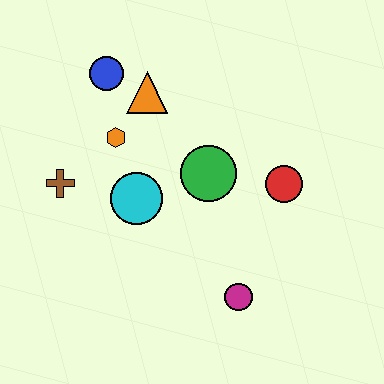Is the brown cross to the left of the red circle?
Yes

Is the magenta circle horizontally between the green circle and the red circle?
Yes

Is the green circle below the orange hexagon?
Yes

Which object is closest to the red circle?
The green circle is closest to the red circle.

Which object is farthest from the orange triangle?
The magenta circle is farthest from the orange triangle.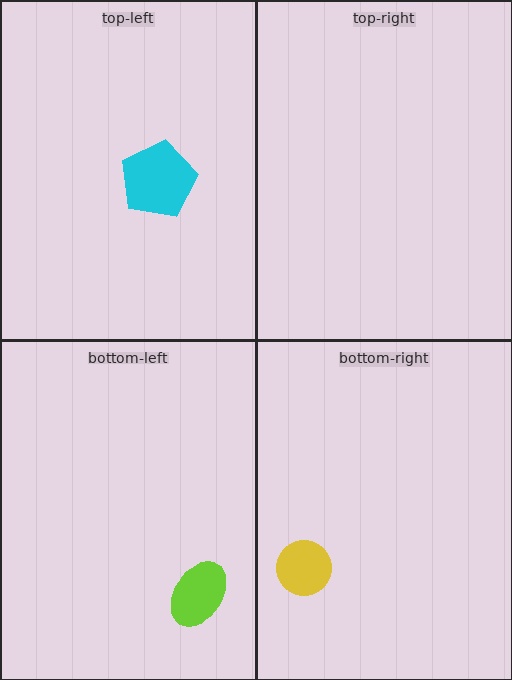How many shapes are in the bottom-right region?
1.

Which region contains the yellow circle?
The bottom-right region.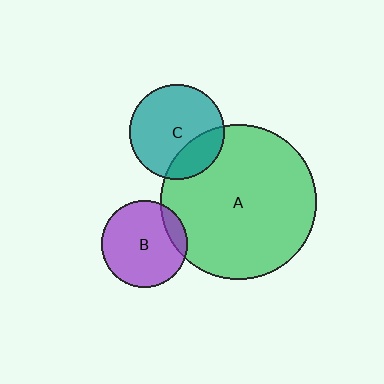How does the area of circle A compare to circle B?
Approximately 3.2 times.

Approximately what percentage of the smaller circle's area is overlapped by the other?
Approximately 25%.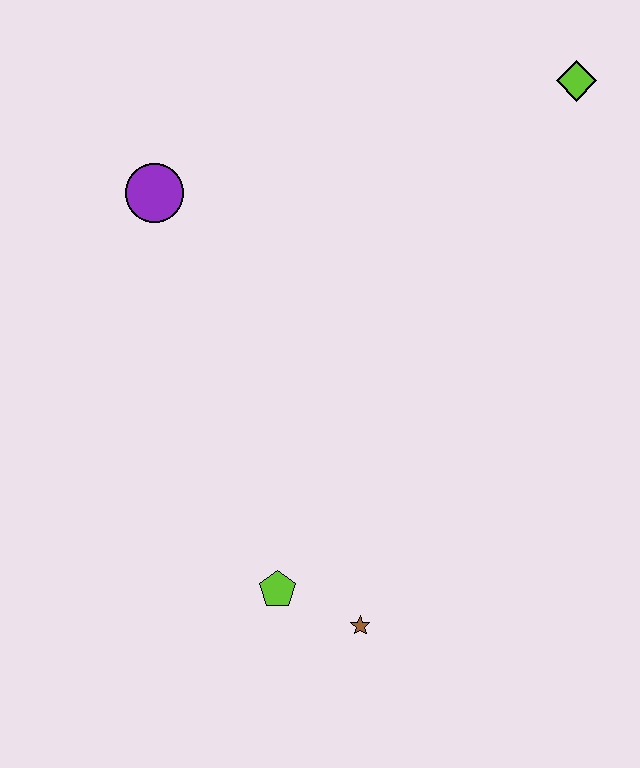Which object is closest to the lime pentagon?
The brown star is closest to the lime pentagon.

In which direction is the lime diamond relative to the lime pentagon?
The lime diamond is above the lime pentagon.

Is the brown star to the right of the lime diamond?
No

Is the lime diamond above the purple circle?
Yes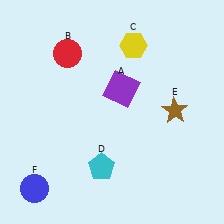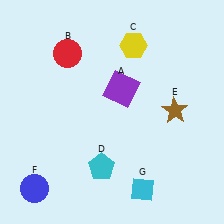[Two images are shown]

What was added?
A cyan diamond (G) was added in Image 2.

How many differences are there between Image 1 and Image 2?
There is 1 difference between the two images.